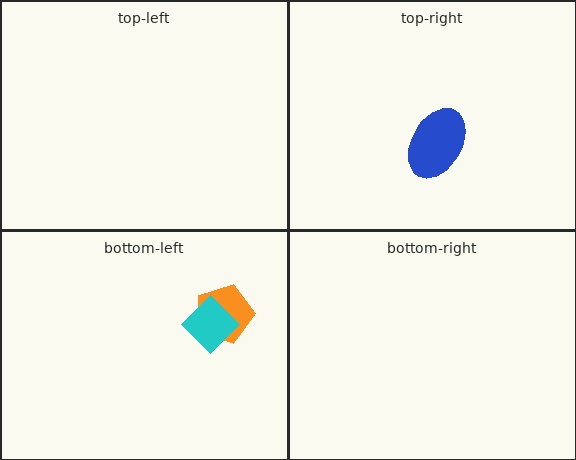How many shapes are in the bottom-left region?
2.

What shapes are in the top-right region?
The blue ellipse.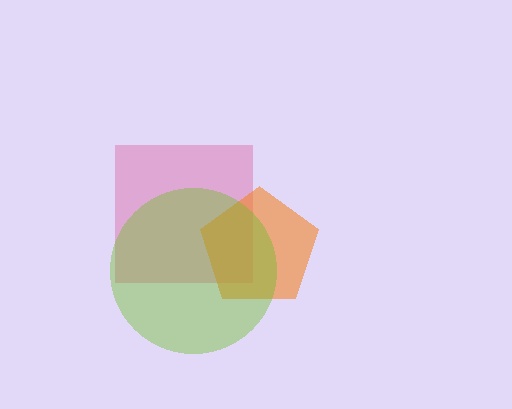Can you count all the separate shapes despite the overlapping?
Yes, there are 3 separate shapes.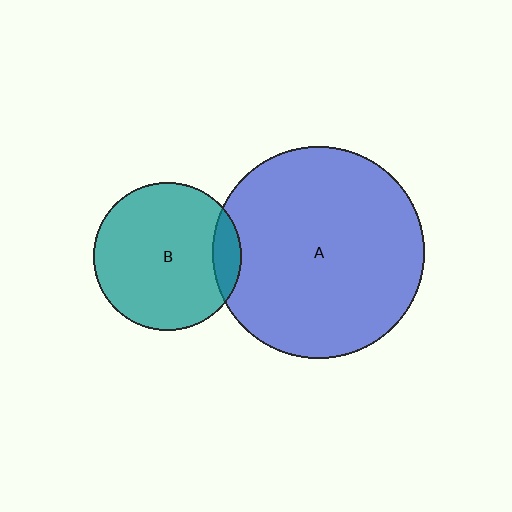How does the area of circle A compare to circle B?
Approximately 2.1 times.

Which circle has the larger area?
Circle A (blue).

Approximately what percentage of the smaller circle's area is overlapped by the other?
Approximately 10%.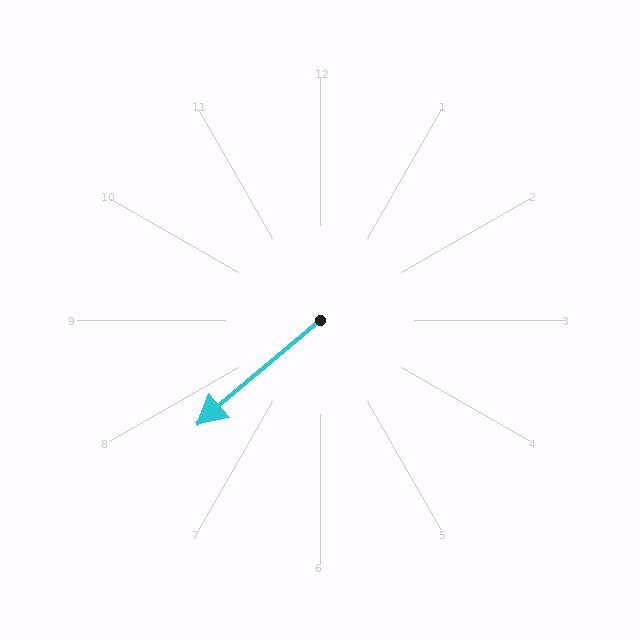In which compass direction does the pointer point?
Southwest.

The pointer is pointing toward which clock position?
Roughly 8 o'clock.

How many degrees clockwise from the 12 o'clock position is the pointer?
Approximately 230 degrees.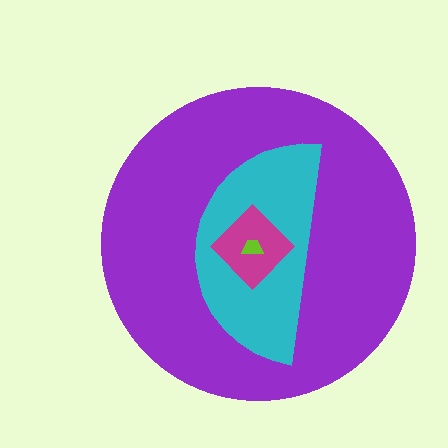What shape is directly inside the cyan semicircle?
The magenta diamond.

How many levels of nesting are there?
4.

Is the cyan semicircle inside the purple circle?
Yes.